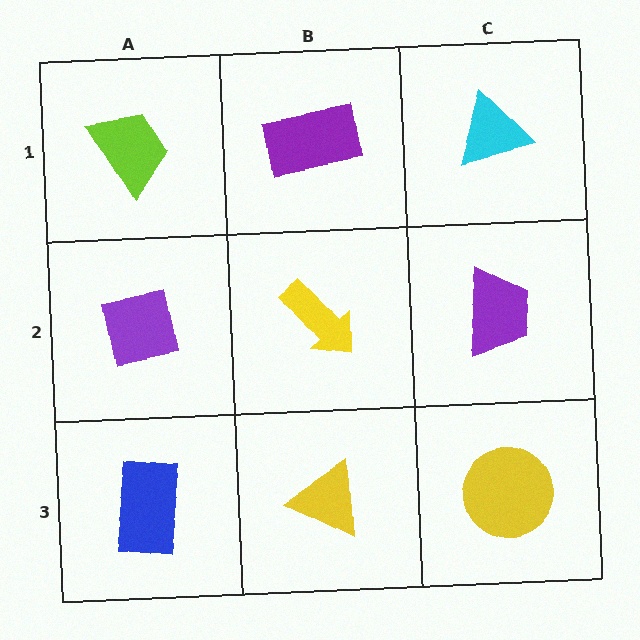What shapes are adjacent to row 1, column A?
A purple square (row 2, column A), a purple rectangle (row 1, column B).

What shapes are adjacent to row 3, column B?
A yellow arrow (row 2, column B), a blue rectangle (row 3, column A), a yellow circle (row 3, column C).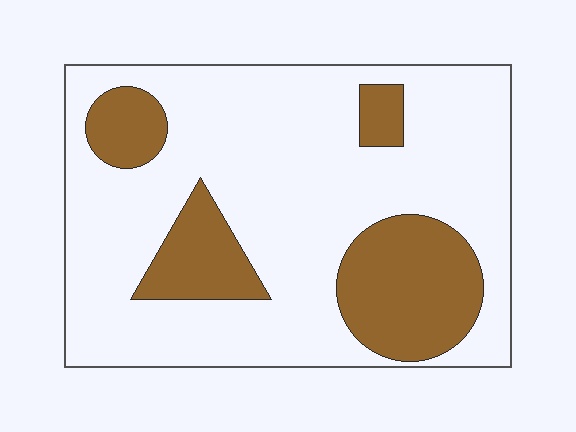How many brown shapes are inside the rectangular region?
4.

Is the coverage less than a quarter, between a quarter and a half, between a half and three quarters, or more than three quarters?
Between a quarter and a half.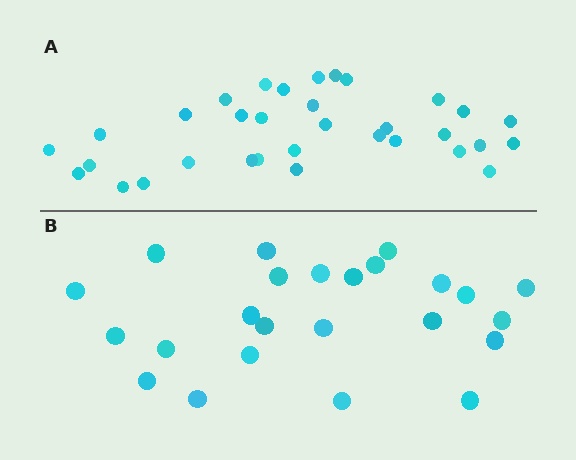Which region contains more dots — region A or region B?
Region A (the top region) has more dots.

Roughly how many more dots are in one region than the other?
Region A has roughly 8 or so more dots than region B.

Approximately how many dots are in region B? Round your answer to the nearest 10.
About 20 dots. (The exact count is 24, which rounds to 20.)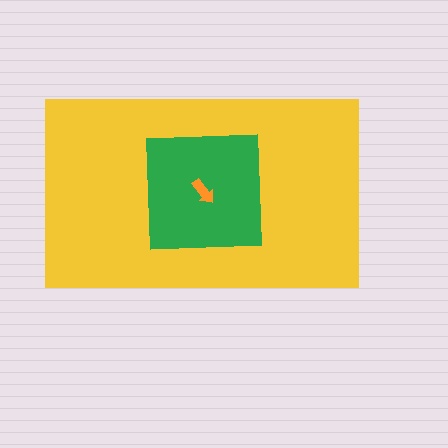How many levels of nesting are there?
3.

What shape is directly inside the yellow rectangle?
The green square.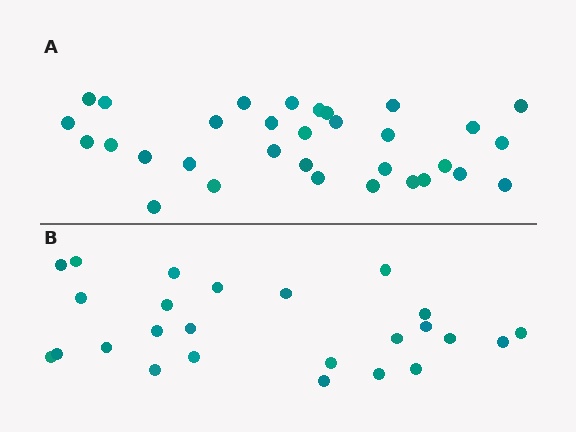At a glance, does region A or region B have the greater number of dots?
Region A (the top region) has more dots.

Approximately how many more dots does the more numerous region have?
Region A has roughly 8 or so more dots than region B.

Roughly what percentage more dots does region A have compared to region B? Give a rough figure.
About 30% more.